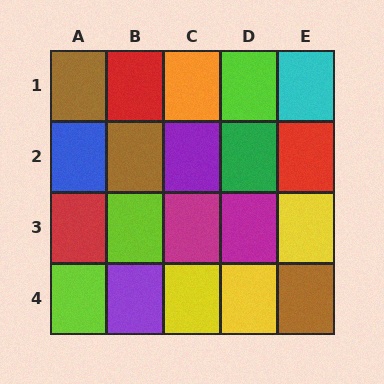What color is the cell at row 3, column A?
Red.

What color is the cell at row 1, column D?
Lime.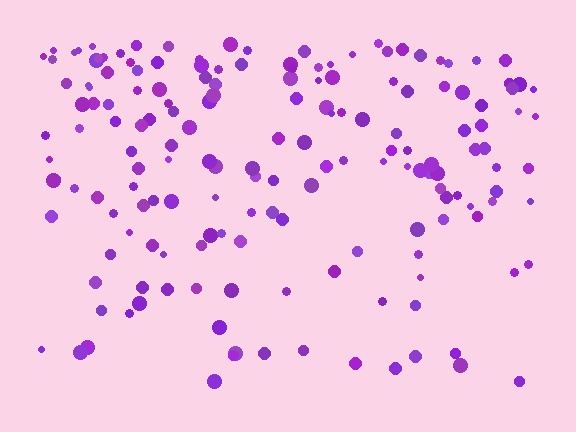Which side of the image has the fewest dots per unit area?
The bottom.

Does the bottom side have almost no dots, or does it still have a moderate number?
Still a moderate number, just noticeably fewer than the top.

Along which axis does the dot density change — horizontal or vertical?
Vertical.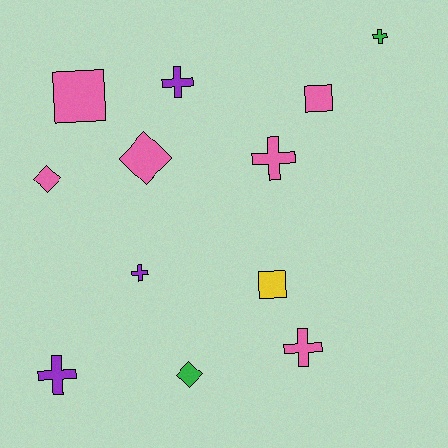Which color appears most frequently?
Pink, with 6 objects.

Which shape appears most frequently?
Cross, with 6 objects.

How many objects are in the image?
There are 12 objects.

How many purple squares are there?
There are no purple squares.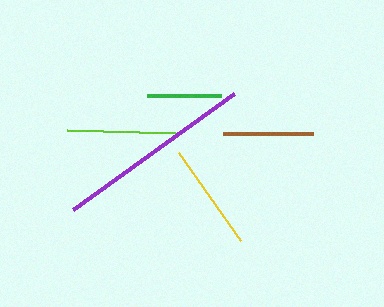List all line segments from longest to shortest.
From longest to shortest: purple, yellow, lime, brown, green.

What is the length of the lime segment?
The lime segment is approximately 107 pixels long.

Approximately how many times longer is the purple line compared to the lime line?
The purple line is approximately 1.8 times the length of the lime line.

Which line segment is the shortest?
The green line is the shortest at approximately 74 pixels.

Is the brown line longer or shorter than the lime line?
The lime line is longer than the brown line.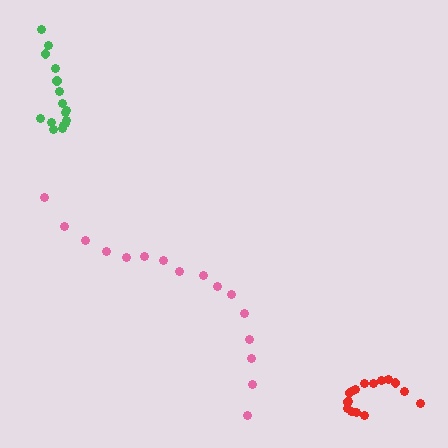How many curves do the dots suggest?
There are 3 distinct paths.